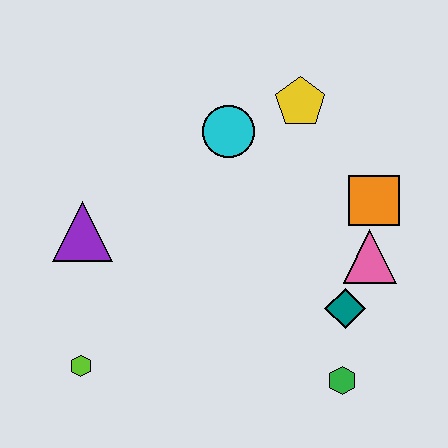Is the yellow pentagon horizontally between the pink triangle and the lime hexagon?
Yes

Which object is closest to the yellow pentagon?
The cyan circle is closest to the yellow pentagon.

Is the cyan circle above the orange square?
Yes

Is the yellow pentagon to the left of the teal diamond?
Yes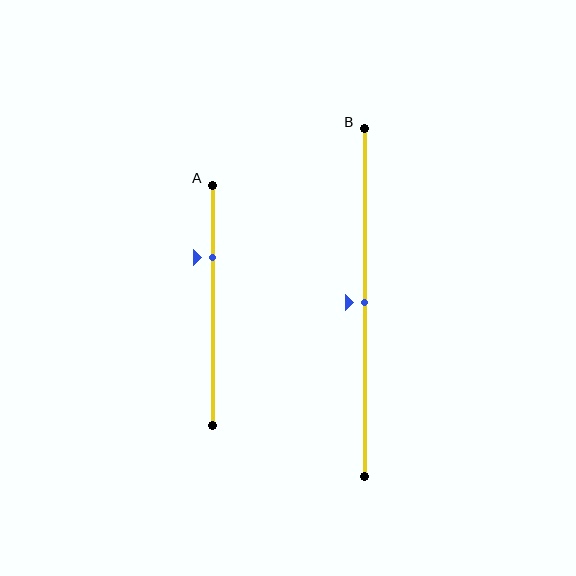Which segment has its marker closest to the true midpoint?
Segment B has its marker closest to the true midpoint.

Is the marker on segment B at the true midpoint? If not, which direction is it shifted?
Yes, the marker on segment B is at the true midpoint.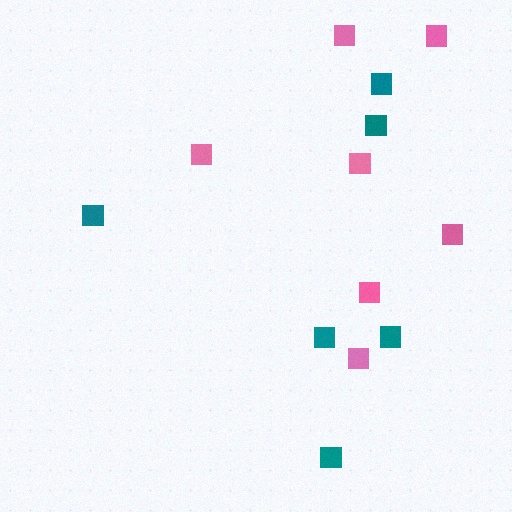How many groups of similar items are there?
There are 2 groups: one group of teal squares (6) and one group of pink squares (7).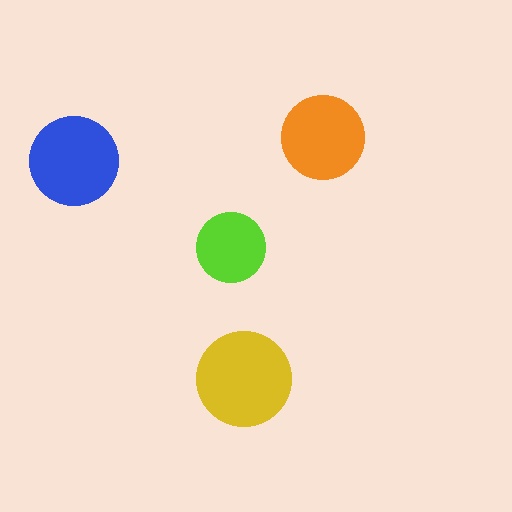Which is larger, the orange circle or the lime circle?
The orange one.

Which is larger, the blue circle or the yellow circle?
The yellow one.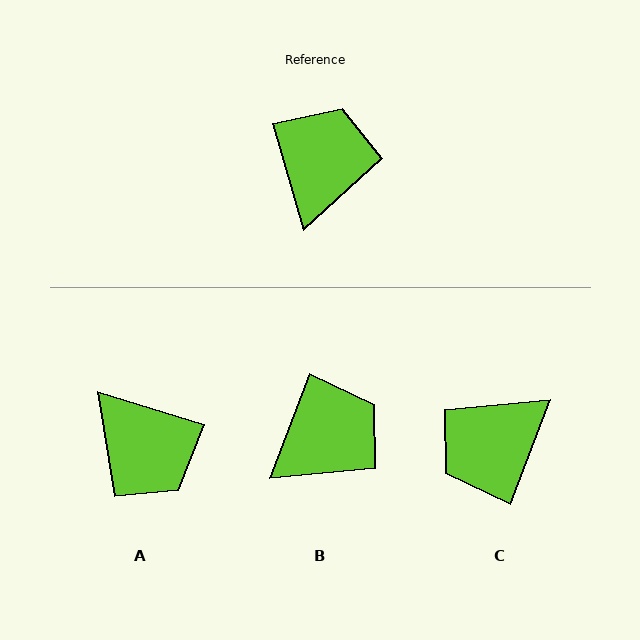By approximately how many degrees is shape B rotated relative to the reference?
Approximately 38 degrees clockwise.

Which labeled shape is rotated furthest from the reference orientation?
C, about 143 degrees away.